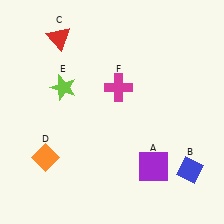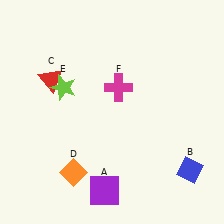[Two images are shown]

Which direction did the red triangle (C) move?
The red triangle (C) moved down.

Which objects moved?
The objects that moved are: the purple square (A), the red triangle (C), the orange diamond (D).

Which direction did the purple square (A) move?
The purple square (A) moved left.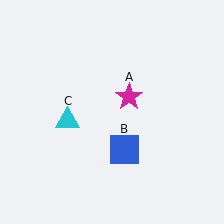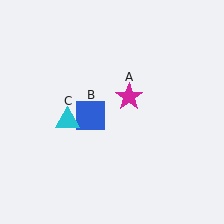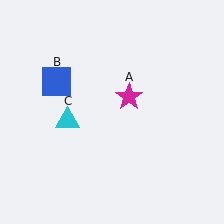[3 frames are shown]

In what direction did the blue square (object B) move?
The blue square (object B) moved up and to the left.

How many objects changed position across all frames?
1 object changed position: blue square (object B).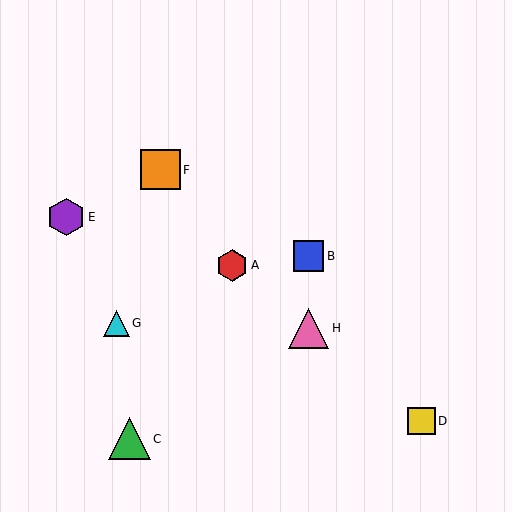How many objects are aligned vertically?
2 objects (B, H) are aligned vertically.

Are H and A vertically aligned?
No, H is at x≈308 and A is at x≈232.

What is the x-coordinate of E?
Object E is at x≈66.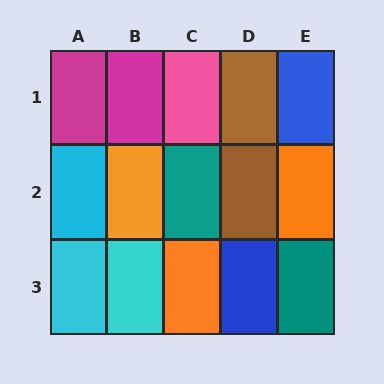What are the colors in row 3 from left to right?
Cyan, cyan, orange, blue, teal.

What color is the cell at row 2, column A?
Cyan.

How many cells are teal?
2 cells are teal.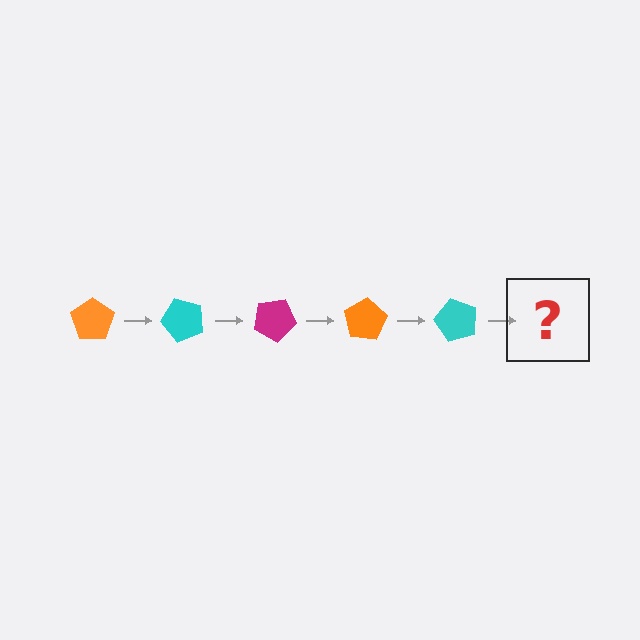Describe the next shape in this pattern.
It should be a magenta pentagon, rotated 250 degrees from the start.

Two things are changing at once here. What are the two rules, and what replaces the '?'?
The two rules are that it rotates 50 degrees each step and the color cycles through orange, cyan, and magenta. The '?' should be a magenta pentagon, rotated 250 degrees from the start.